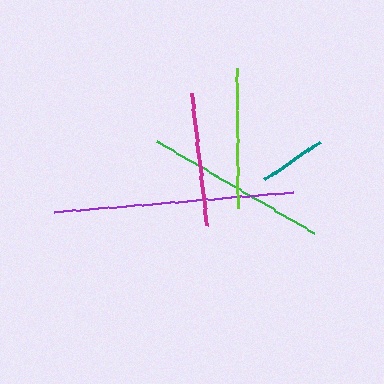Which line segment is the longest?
The purple line is the longest at approximately 240 pixels.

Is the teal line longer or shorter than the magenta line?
The magenta line is longer than the teal line.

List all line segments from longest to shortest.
From longest to shortest: purple, green, lime, magenta, teal.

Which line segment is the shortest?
The teal line is the shortest at approximately 66 pixels.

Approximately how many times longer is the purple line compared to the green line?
The purple line is approximately 1.3 times the length of the green line.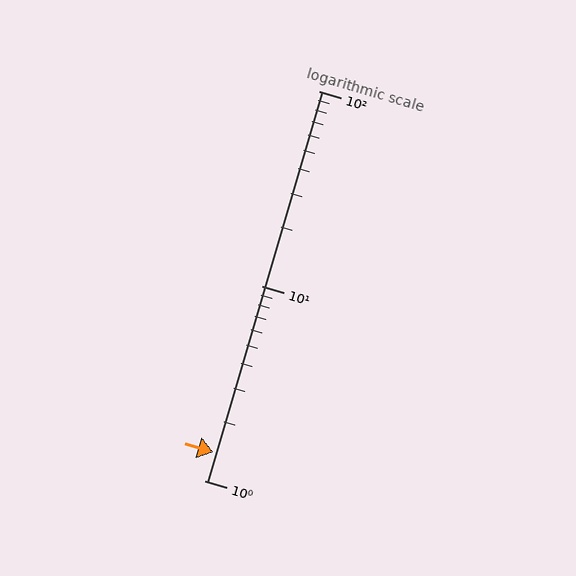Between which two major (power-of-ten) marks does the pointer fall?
The pointer is between 1 and 10.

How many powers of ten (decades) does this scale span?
The scale spans 2 decades, from 1 to 100.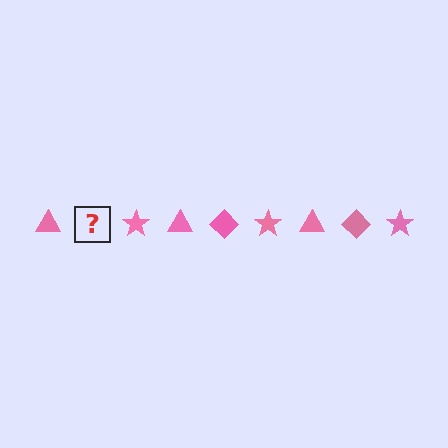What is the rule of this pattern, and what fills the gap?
The rule is that the pattern cycles through triangle, diamond, star shapes in pink. The gap should be filled with a pink diamond.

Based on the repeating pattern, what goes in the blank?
The blank should be a pink diamond.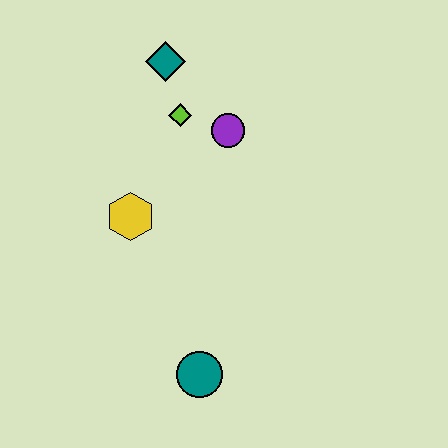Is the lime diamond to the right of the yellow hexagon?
Yes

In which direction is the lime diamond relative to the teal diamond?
The lime diamond is below the teal diamond.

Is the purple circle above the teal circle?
Yes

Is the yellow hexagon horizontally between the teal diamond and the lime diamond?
No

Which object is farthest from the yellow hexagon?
The teal circle is farthest from the yellow hexagon.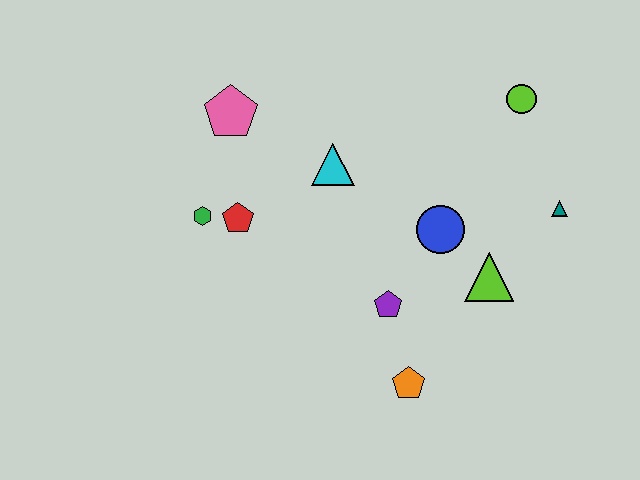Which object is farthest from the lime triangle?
The pink pentagon is farthest from the lime triangle.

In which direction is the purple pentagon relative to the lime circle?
The purple pentagon is below the lime circle.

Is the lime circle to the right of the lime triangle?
Yes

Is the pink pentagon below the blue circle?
No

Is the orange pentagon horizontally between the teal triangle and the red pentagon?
Yes